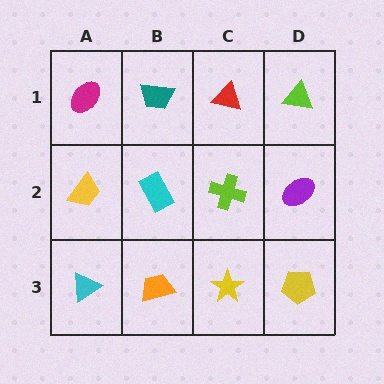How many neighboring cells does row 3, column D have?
2.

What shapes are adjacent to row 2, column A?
A magenta ellipse (row 1, column A), a cyan triangle (row 3, column A), a cyan rectangle (row 2, column B).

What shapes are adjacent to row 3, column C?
A lime cross (row 2, column C), an orange trapezoid (row 3, column B), a yellow pentagon (row 3, column D).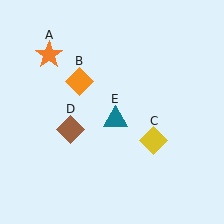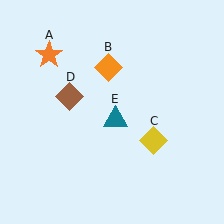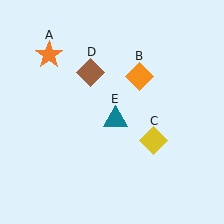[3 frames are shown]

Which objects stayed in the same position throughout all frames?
Orange star (object A) and yellow diamond (object C) and teal triangle (object E) remained stationary.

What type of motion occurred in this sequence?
The orange diamond (object B), brown diamond (object D) rotated clockwise around the center of the scene.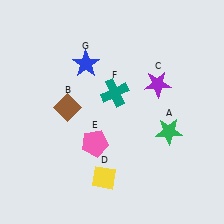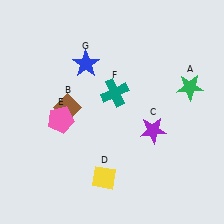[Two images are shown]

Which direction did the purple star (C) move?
The purple star (C) moved down.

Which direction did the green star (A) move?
The green star (A) moved up.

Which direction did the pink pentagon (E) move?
The pink pentagon (E) moved left.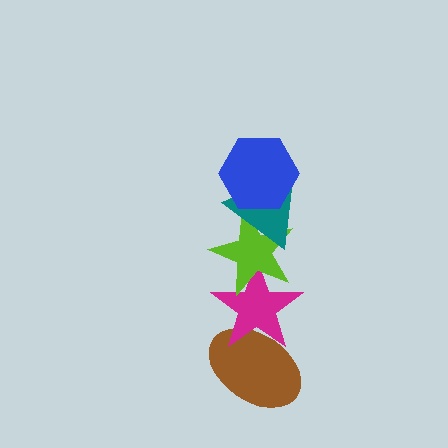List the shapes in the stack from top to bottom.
From top to bottom: the blue hexagon, the teal triangle, the lime star, the magenta star, the brown ellipse.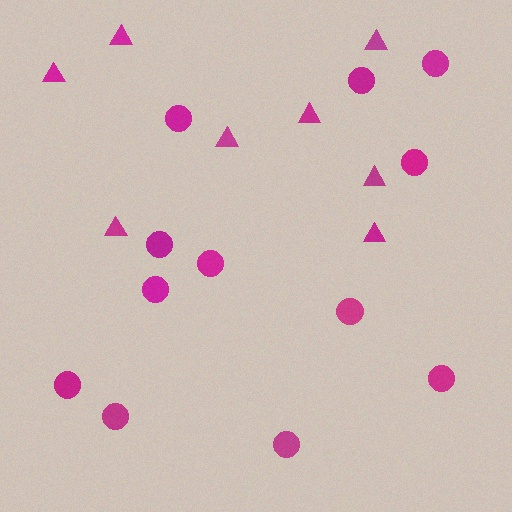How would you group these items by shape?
There are 2 groups: one group of circles (12) and one group of triangles (8).